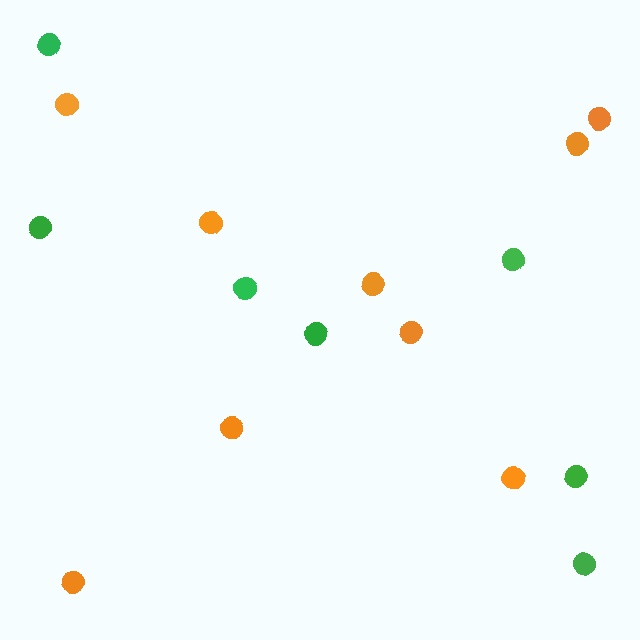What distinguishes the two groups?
There are 2 groups: one group of orange circles (9) and one group of green circles (7).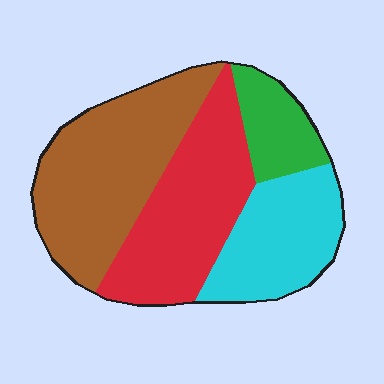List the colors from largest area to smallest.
From largest to smallest: brown, red, cyan, green.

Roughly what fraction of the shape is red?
Red takes up about one third (1/3) of the shape.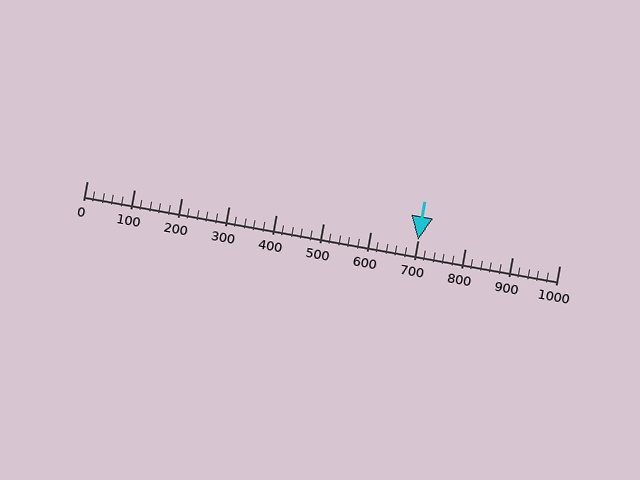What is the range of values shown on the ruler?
The ruler shows values from 0 to 1000.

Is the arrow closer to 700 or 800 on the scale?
The arrow is closer to 700.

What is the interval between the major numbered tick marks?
The major tick marks are spaced 100 units apart.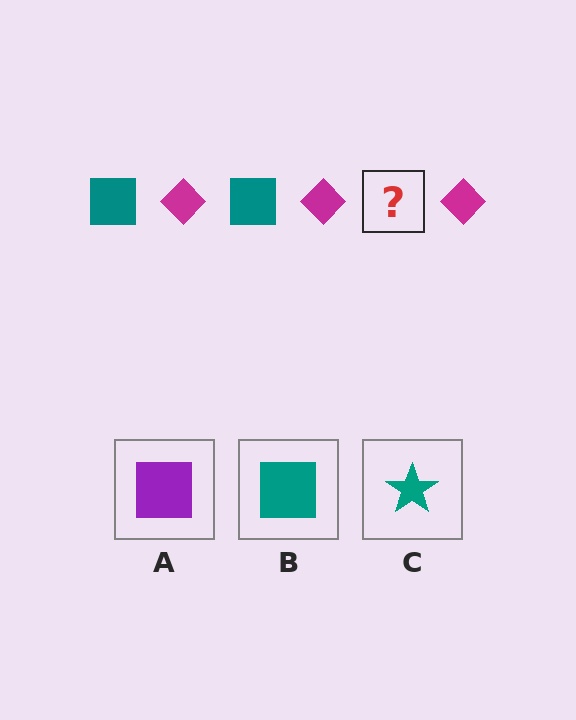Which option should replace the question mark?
Option B.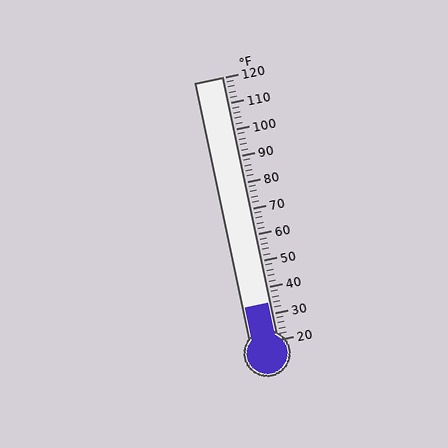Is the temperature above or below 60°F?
The temperature is below 60°F.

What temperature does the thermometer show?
The thermometer shows approximately 34°F.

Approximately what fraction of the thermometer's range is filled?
The thermometer is filled to approximately 15% of its range.